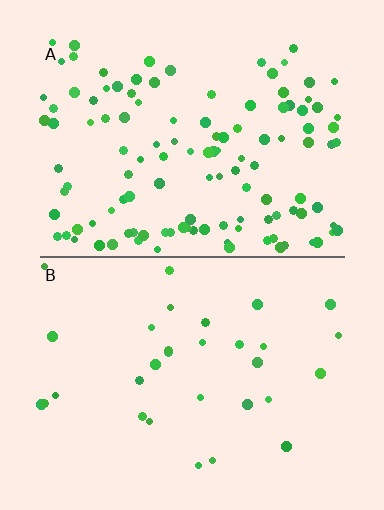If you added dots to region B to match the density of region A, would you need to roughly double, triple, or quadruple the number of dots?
Approximately quadruple.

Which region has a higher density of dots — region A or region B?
A (the top).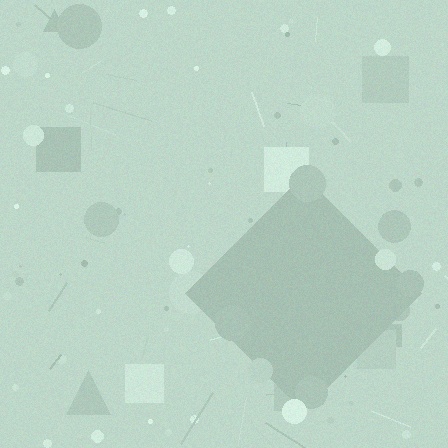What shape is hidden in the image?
A diamond is hidden in the image.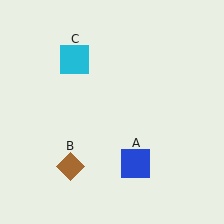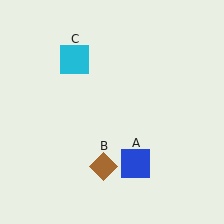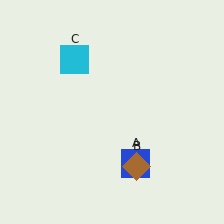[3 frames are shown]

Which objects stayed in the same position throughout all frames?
Blue square (object A) and cyan square (object C) remained stationary.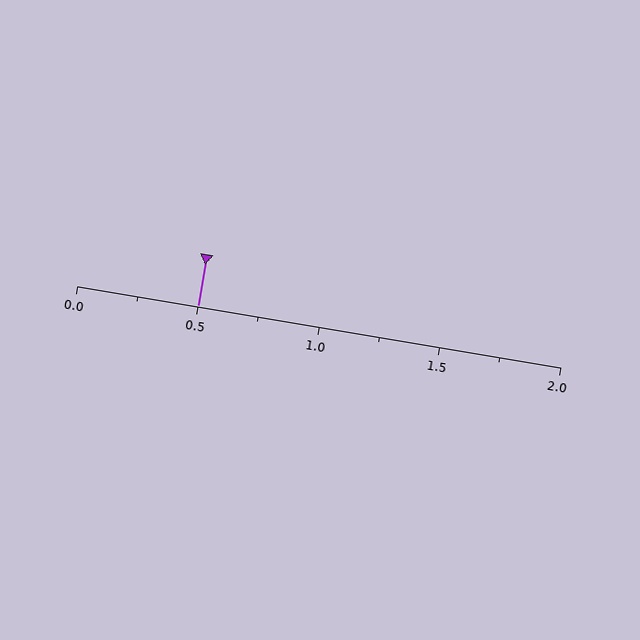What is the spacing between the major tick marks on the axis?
The major ticks are spaced 0.5 apart.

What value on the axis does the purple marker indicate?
The marker indicates approximately 0.5.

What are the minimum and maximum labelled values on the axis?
The axis runs from 0.0 to 2.0.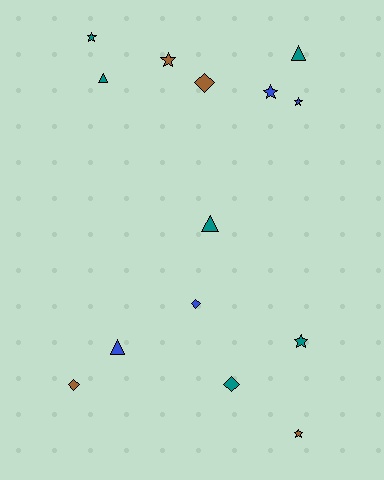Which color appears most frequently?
Teal, with 6 objects.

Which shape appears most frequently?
Star, with 6 objects.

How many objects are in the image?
There are 14 objects.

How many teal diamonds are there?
There is 1 teal diamond.